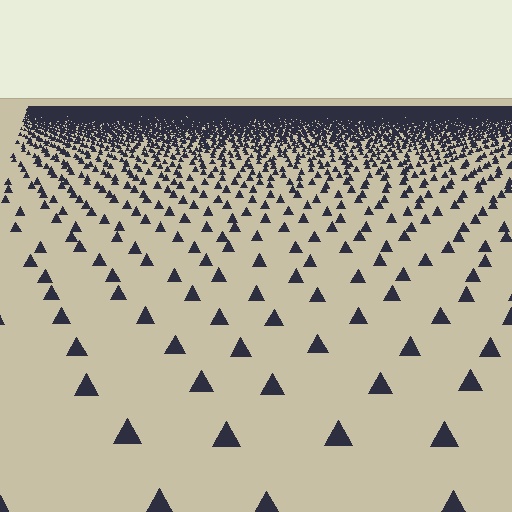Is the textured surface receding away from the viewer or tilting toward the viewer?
The surface is receding away from the viewer. Texture elements get smaller and denser toward the top.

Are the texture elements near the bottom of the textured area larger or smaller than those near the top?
Larger. Near the bottom, elements are closer to the viewer and appear at a bigger on-screen size.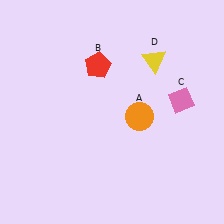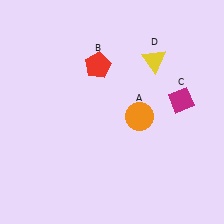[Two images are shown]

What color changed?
The diamond (C) changed from pink in Image 1 to magenta in Image 2.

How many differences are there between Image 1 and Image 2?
There is 1 difference between the two images.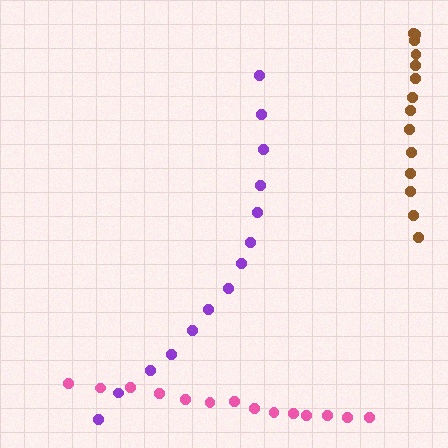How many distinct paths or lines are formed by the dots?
There are 3 distinct paths.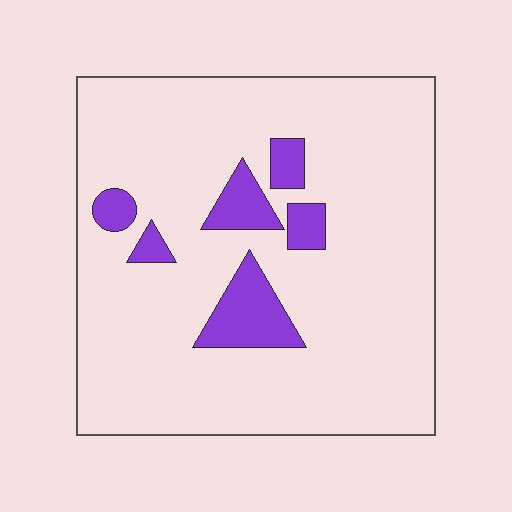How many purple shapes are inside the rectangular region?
6.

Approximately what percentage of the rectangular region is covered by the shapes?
Approximately 10%.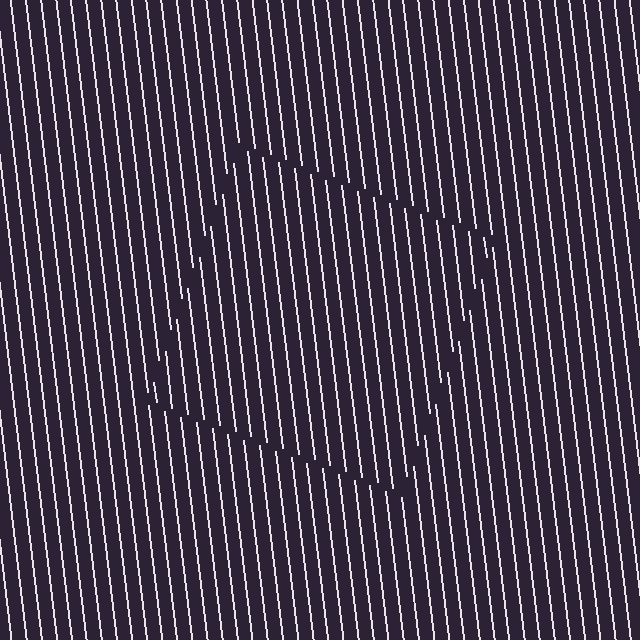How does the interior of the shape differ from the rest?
The interior of the shape contains the same grating, shifted by half a period — the contour is defined by the phase discontinuity where line-ends from the inner and outer gratings abut.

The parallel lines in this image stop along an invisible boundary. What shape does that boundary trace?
An illusory square. The interior of the shape contains the same grating, shifted by half a period — the contour is defined by the phase discontinuity where line-ends from the inner and outer gratings abut.